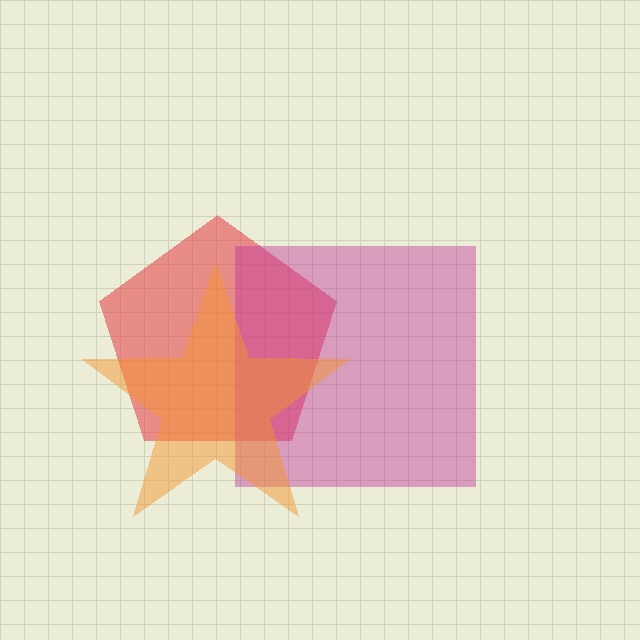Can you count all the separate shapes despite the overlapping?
Yes, there are 3 separate shapes.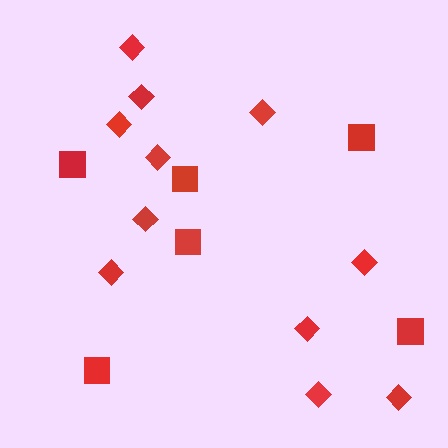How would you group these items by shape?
There are 2 groups: one group of squares (6) and one group of diamonds (11).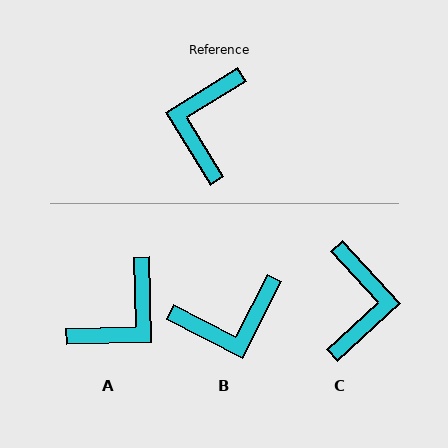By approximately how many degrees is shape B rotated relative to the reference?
Approximately 121 degrees counter-clockwise.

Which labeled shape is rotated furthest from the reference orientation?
C, about 169 degrees away.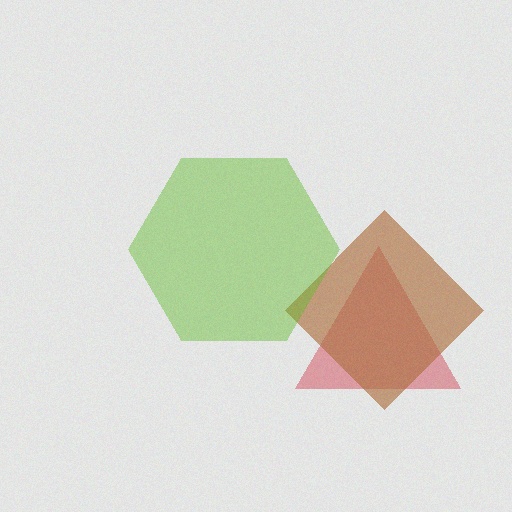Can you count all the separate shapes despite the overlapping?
Yes, there are 3 separate shapes.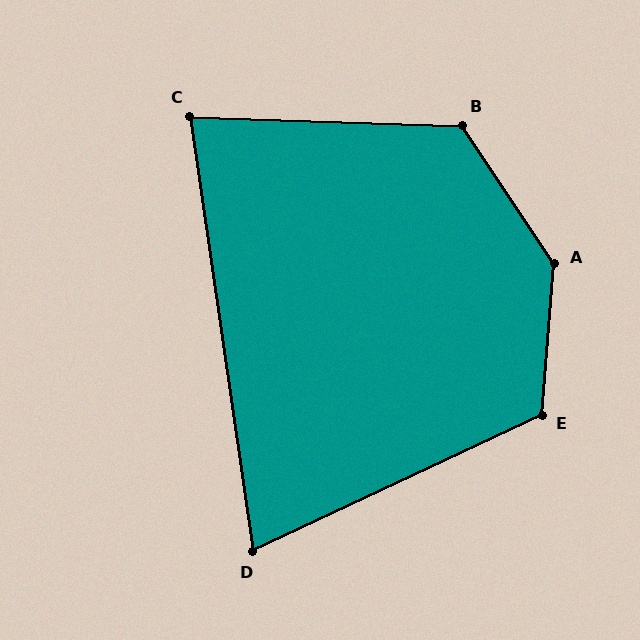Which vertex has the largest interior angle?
A, at approximately 141 degrees.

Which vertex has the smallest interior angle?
D, at approximately 73 degrees.